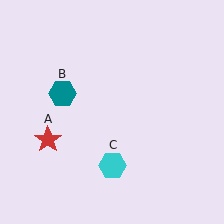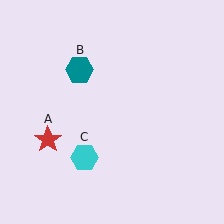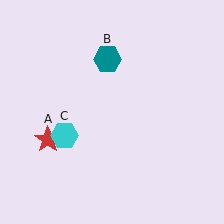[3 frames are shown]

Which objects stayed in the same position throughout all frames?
Red star (object A) remained stationary.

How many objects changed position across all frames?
2 objects changed position: teal hexagon (object B), cyan hexagon (object C).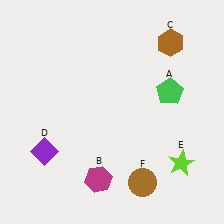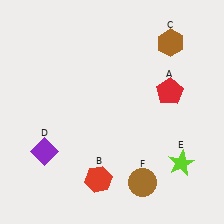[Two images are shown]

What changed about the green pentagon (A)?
In Image 1, A is green. In Image 2, it changed to red.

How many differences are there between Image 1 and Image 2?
There are 2 differences between the two images.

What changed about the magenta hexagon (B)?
In Image 1, B is magenta. In Image 2, it changed to red.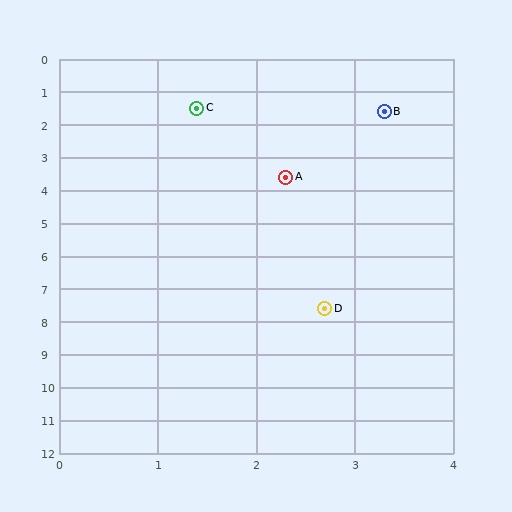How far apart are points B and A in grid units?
Points B and A are about 2.2 grid units apart.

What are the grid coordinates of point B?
Point B is at approximately (3.3, 1.6).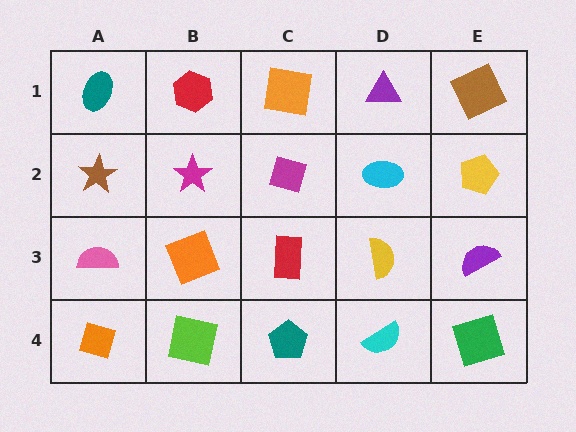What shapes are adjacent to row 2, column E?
A brown square (row 1, column E), a purple semicircle (row 3, column E), a cyan ellipse (row 2, column D).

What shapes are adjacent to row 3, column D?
A cyan ellipse (row 2, column D), a cyan semicircle (row 4, column D), a red rectangle (row 3, column C), a purple semicircle (row 3, column E).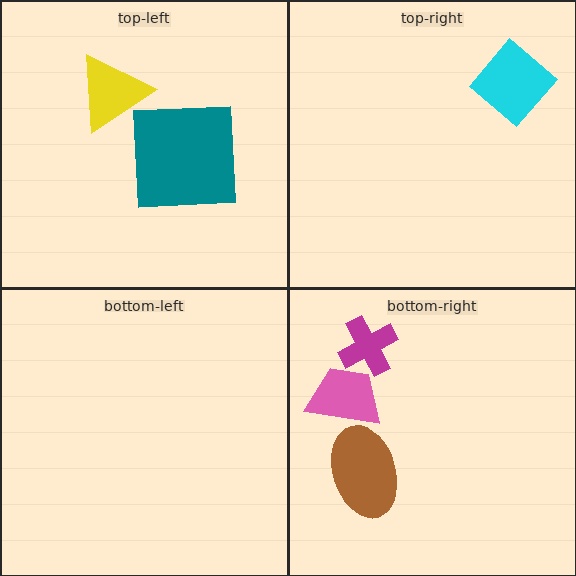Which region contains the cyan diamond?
The top-right region.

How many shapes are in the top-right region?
1.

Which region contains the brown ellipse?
The bottom-right region.